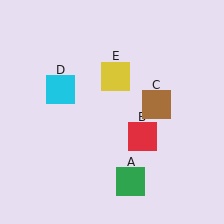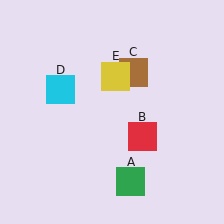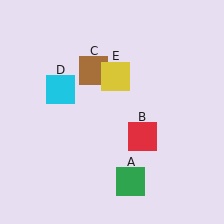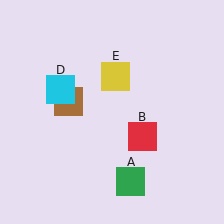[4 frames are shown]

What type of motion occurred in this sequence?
The brown square (object C) rotated counterclockwise around the center of the scene.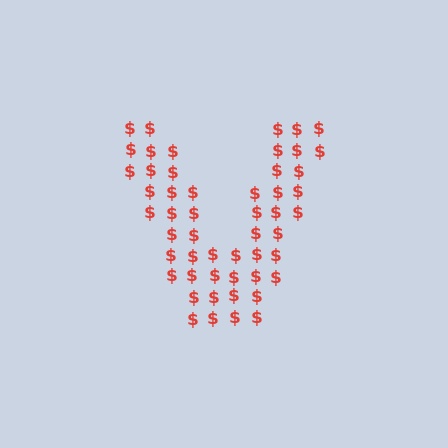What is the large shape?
The large shape is the letter V.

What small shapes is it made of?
It is made of small dollar signs.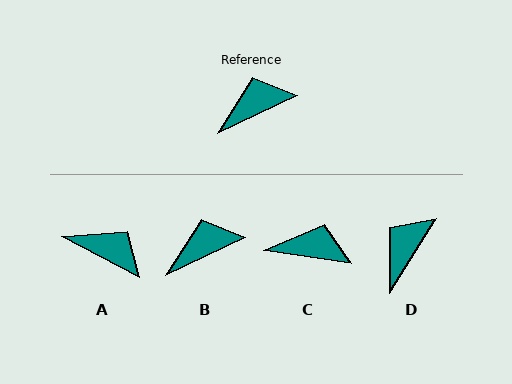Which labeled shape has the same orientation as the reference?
B.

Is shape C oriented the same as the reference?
No, it is off by about 34 degrees.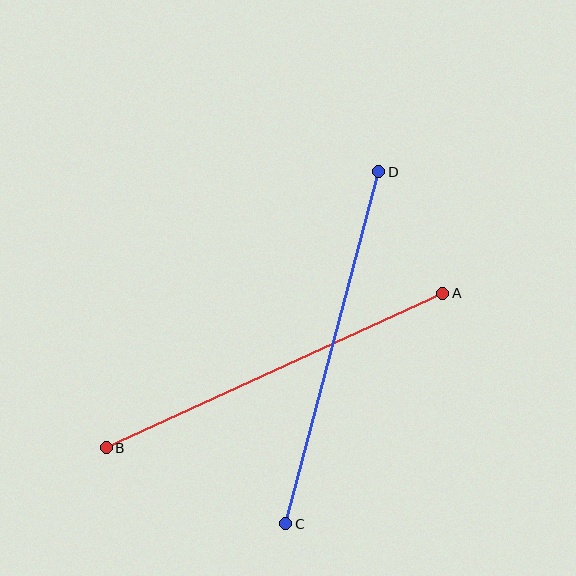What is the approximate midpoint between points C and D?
The midpoint is at approximately (332, 348) pixels.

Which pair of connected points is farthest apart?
Points A and B are farthest apart.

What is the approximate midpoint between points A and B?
The midpoint is at approximately (275, 371) pixels.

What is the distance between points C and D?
The distance is approximately 364 pixels.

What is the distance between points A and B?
The distance is approximately 370 pixels.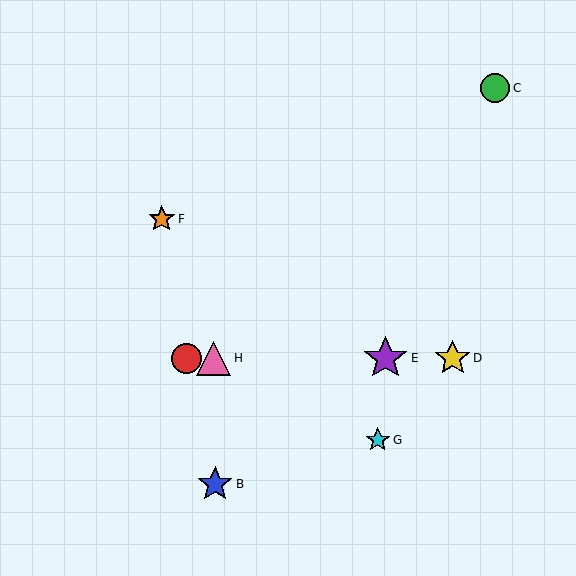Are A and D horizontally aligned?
Yes, both are at y≈358.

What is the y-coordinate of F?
Object F is at y≈219.